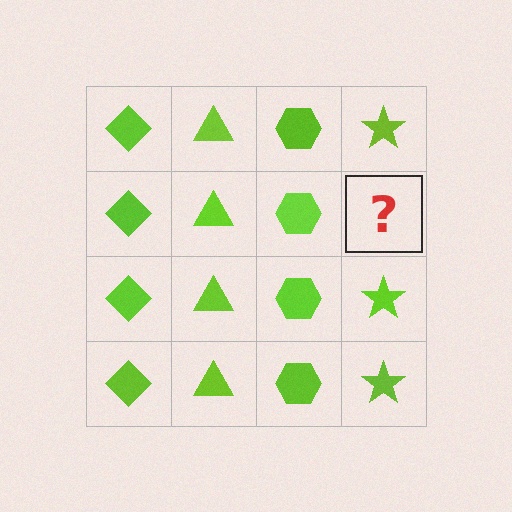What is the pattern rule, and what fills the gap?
The rule is that each column has a consistent shape. The gap should be filled with a lime star.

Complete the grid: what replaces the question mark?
The question mark should be replaced with a lime star.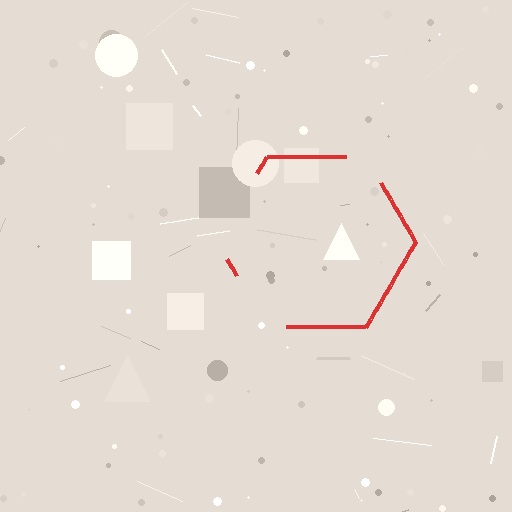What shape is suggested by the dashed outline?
The dashed outline suggests a hexagon.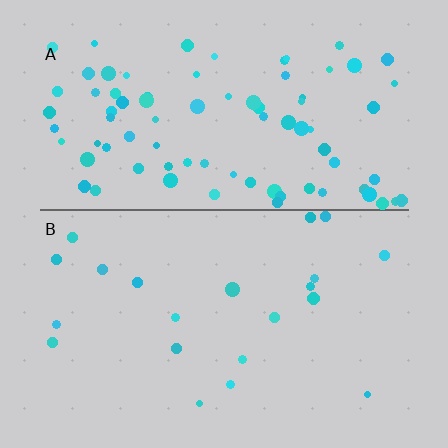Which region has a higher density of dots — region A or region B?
A (the top).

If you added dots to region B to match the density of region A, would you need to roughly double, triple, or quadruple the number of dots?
Approximately quadruple.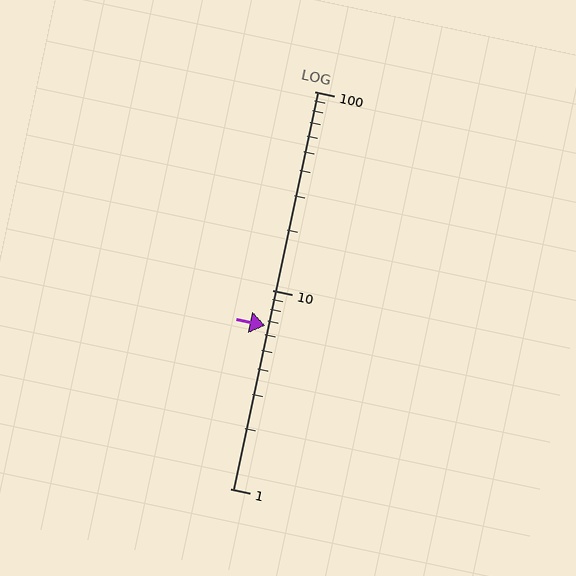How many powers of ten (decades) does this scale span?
The scale spans 2 decades, from 1 to 100.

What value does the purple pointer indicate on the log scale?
The pointer indicates approximately 6.6.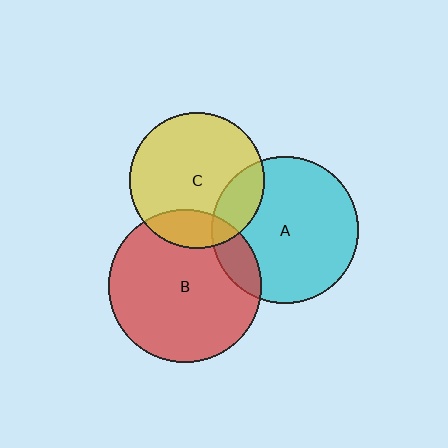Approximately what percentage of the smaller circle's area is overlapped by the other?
Approximately 20%.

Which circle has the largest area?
Circle B (red).